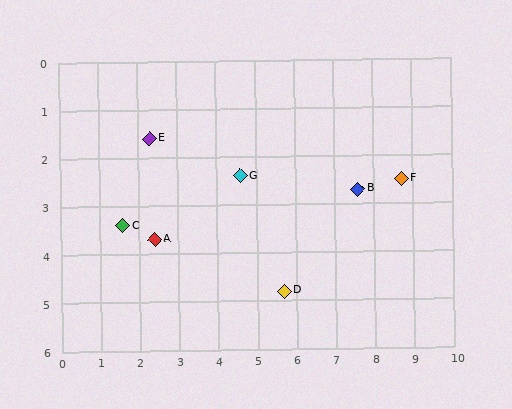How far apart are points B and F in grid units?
Points B and F are about 1.1 grid units apart.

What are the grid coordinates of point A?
Point A is at approximately (2.4, 3.7).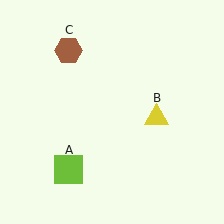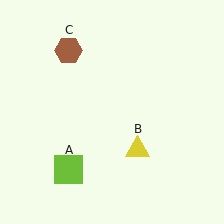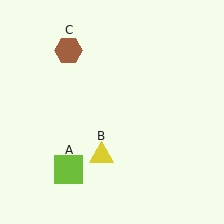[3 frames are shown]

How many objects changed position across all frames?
1 object changed position: yellow triangle (object B).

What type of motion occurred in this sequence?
The yellow triangle (object B) rotated clockwise around the center of the scene.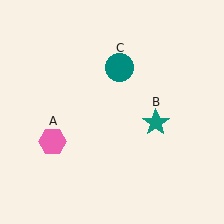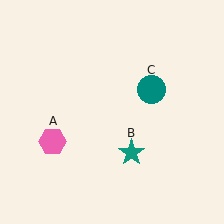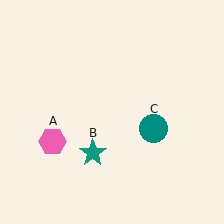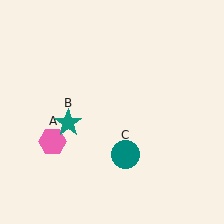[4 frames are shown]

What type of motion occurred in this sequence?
The teal star (object B), teal circle (object C) rotated clockwise around the center of the scene.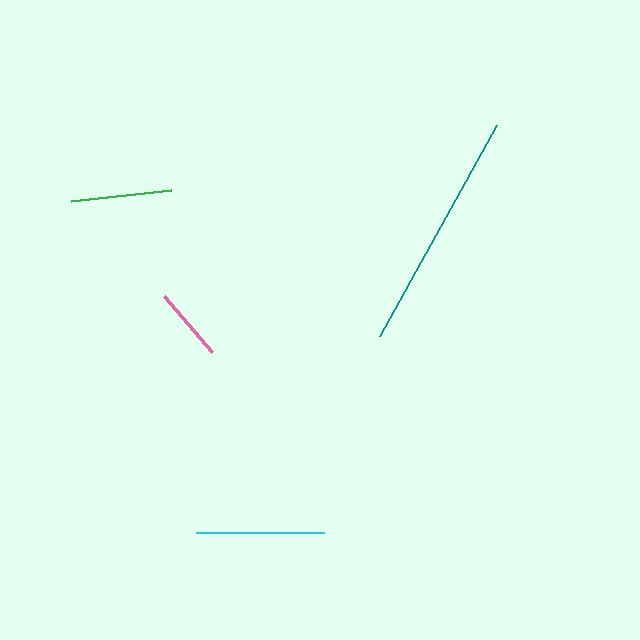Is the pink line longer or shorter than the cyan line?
The cyan line is longer than the pink line.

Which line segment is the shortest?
The pink line is the shortest at approximately 73 pixels.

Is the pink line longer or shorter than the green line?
The green line is longer than the pink line.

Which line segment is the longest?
The teal line is the longest at approximately 242 pixels.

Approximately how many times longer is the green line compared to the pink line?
The green line is approximately 1.4 times the length of the pink line.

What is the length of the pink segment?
The pink segment is approximately 73 pixels long.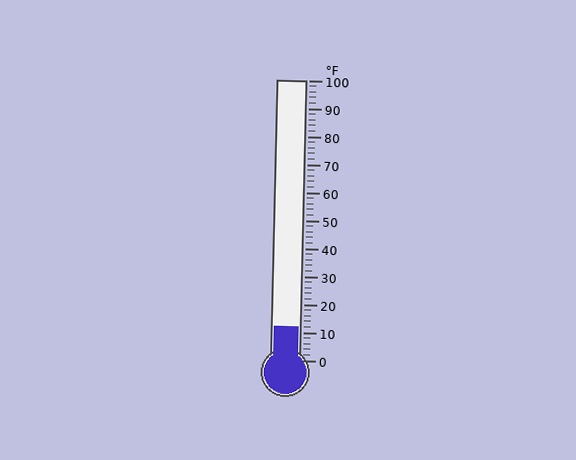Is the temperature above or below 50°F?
The temperature is below 50°F.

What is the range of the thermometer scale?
The thermometer scale ranges from 0°F to 100°F.